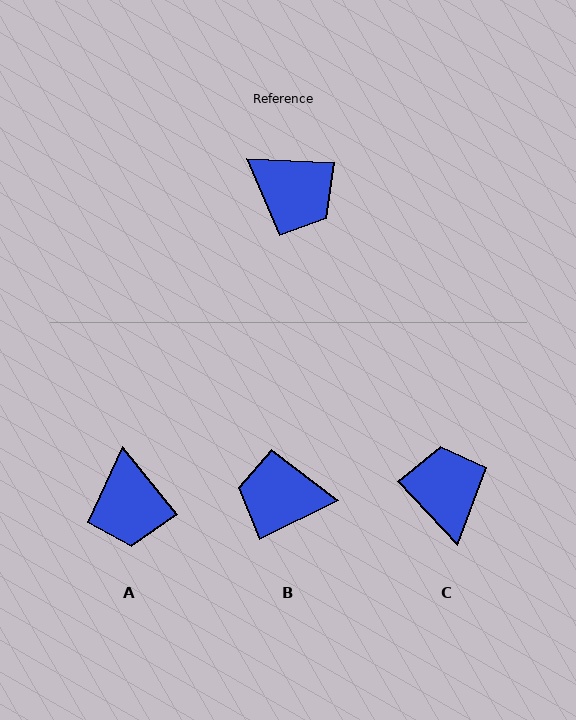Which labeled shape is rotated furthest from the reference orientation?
B, about 150 degrees away.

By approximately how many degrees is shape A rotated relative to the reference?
Approximately 48 degrees clockwise.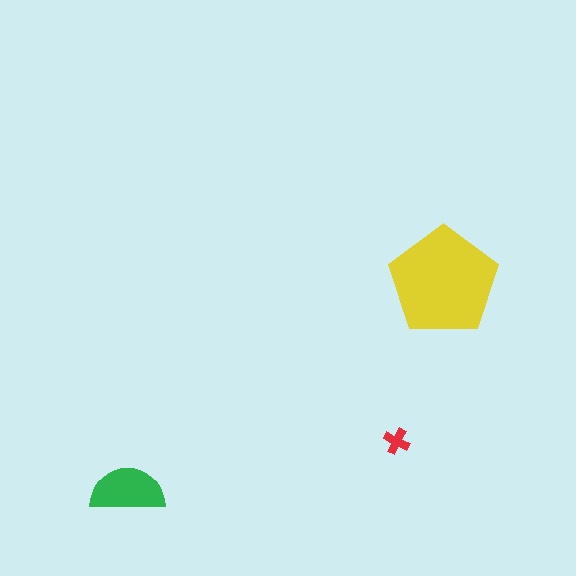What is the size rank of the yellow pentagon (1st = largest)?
1st.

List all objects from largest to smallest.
The yellow pentagon, the green semicircle, the red cross.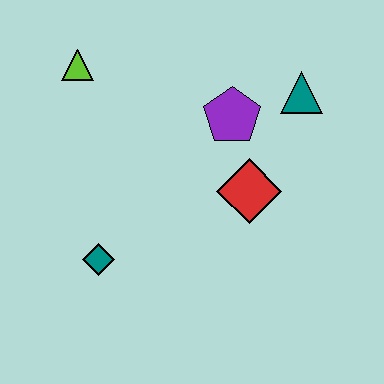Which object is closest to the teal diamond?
The red diamond is closest to the teal diamond.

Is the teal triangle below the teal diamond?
No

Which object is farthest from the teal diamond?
The teal triangle is farthest from the teal diamond.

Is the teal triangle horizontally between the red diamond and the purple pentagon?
No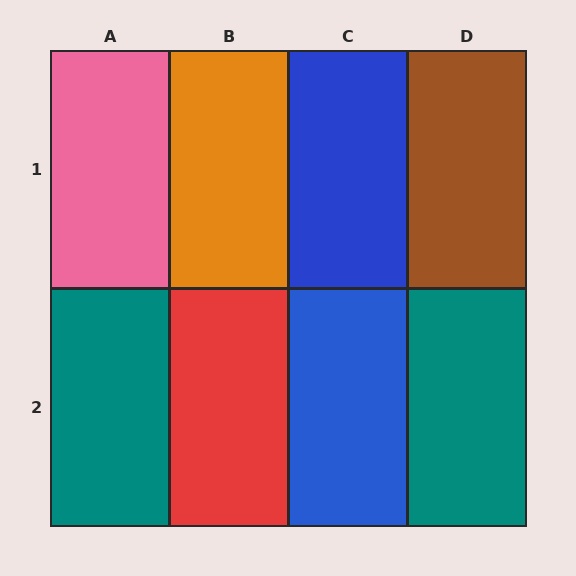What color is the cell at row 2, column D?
Teal.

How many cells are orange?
1 cell is orange.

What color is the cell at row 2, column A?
Teal.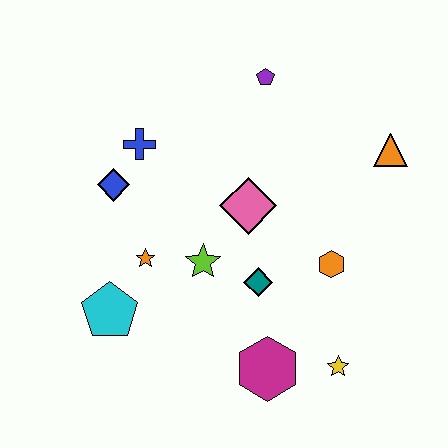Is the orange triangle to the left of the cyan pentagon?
No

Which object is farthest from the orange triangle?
The cyan pentagon is farthest from the orange triangle.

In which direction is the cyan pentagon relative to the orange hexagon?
The cyan pentagon is to the left of the orange hexagon.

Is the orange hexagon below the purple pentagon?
Yes